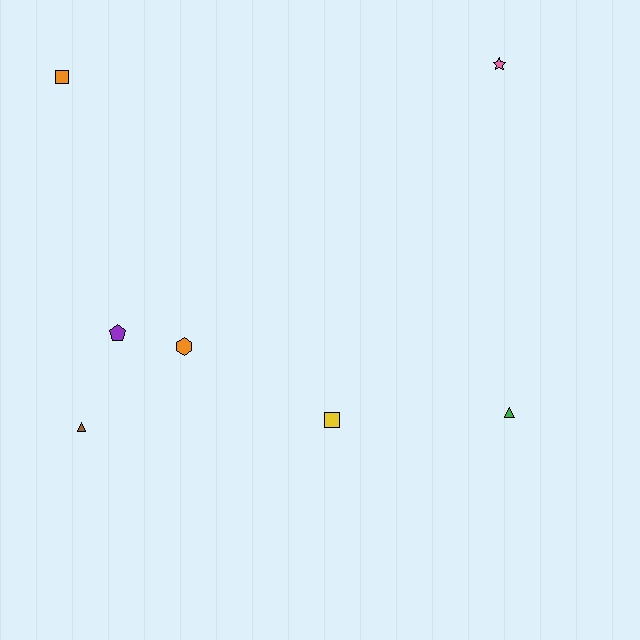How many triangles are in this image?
There are 2 triangles.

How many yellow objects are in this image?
There is 1 yellow object.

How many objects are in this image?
There are 7 objects.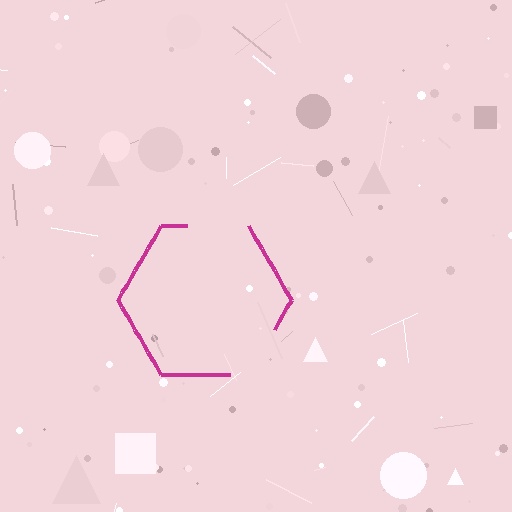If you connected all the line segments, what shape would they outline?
They would outline a hexagon.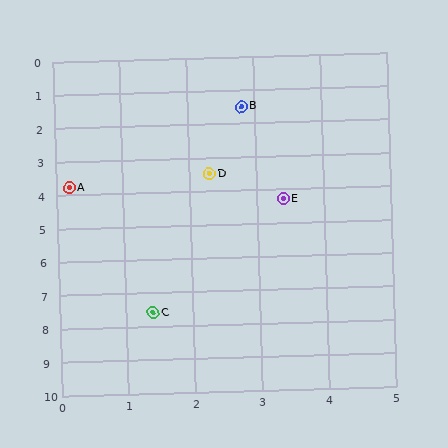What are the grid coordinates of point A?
Point A is at approximately (0.2, 3.8).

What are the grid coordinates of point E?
Point E is at approximately (3.4, 4.3).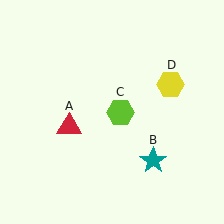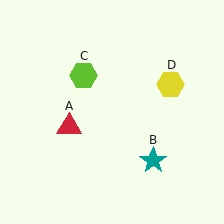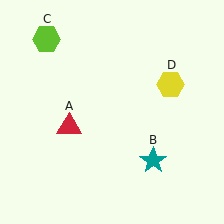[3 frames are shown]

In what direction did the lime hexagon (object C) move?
The lime hexagon (object C) moved up and to the left.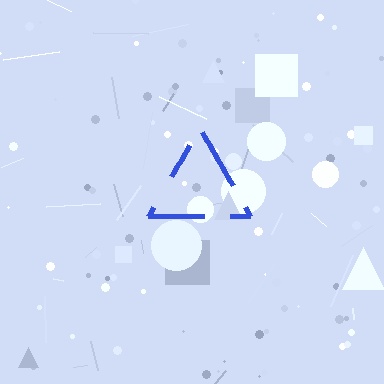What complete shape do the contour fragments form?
The contour fragments form a triangle.